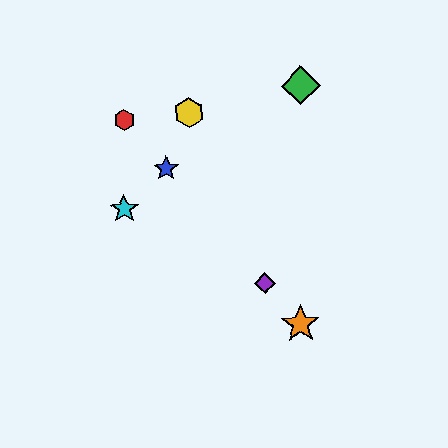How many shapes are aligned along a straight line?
4 shapes (the red hexagon, the blue star, the purple diamond, the orange star) are aligned along a straight line.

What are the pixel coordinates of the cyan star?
The cyan star is at (124, 209).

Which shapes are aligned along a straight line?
The red hexagon, the blue star, the purple diamond, the orange star are aligned along a straight line.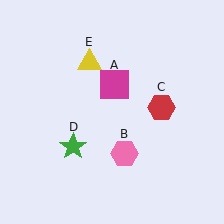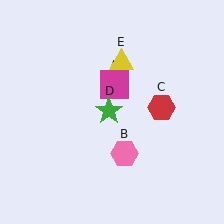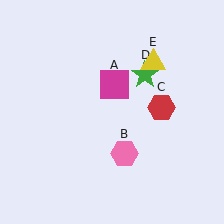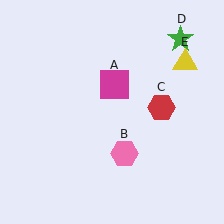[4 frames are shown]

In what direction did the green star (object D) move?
The green star (object D) moved up and to the right.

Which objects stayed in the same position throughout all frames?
Magenta square (object A) and pink hexagon (object B) and red hexagon (object C) remained stationary.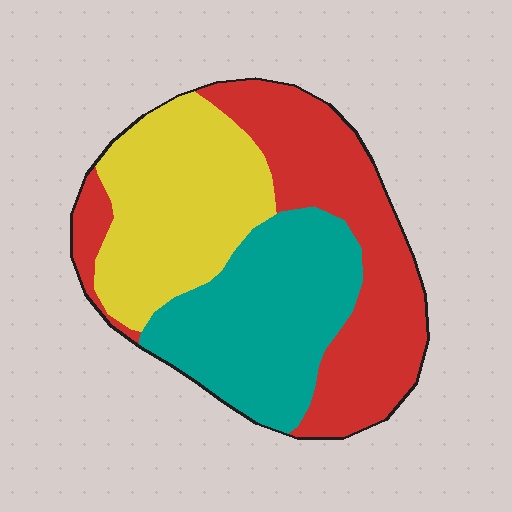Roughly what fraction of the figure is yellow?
Yellow covers 30% of the figure.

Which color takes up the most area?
Red, at roughly 40%.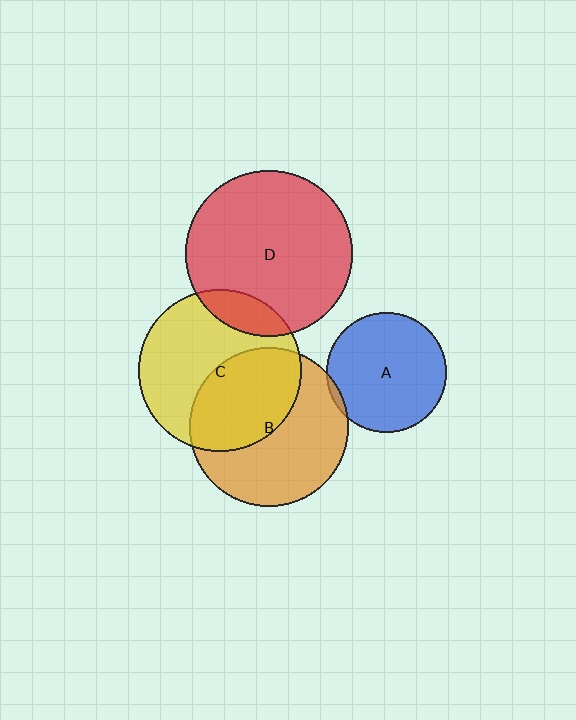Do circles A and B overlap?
Yes.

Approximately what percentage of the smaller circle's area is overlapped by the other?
Approximately 5%.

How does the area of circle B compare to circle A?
Approximately 1.8 times.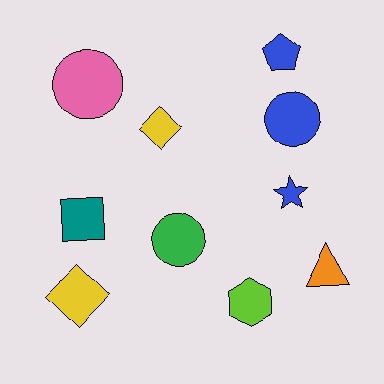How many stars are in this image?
There is 1 star.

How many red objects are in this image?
There are no red objects.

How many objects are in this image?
There are 10 objects.